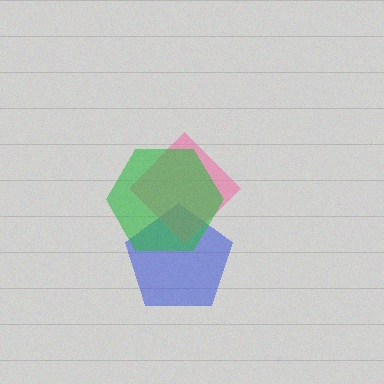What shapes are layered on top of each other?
The layered shapes are: a blue pentagon, a pink diamond, a green hexagon.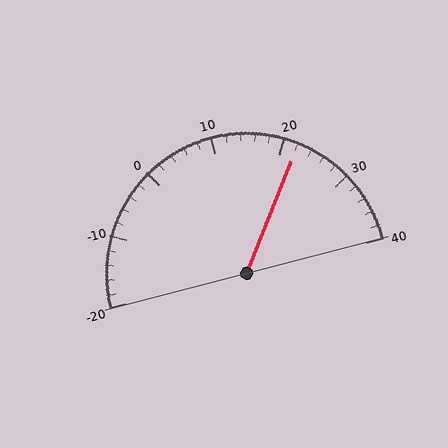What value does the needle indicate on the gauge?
The needle indicates approximately 22.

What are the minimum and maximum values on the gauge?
The gauge ranges from -20 to 40.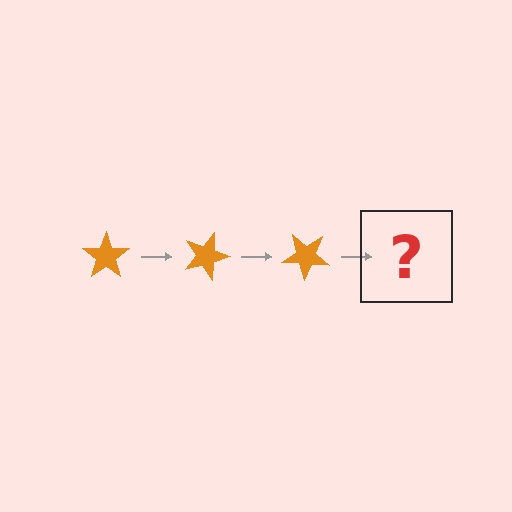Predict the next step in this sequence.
The next step is an orange star rotated 60 degrees.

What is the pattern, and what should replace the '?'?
The pattern is that the star rotates 20 degrees each step. The '?' should be an orange star rotated 60 degrees.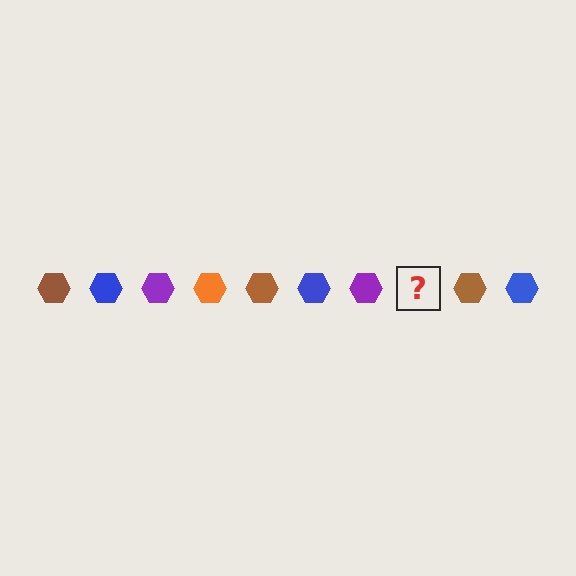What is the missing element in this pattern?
The missing element is an orange hexagon.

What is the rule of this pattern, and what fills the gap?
The rule is that the pattern cycles through brown, blue, purple, orange hexagons. The gap should be filled with an orange hexagon.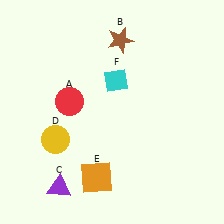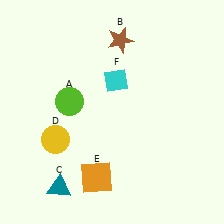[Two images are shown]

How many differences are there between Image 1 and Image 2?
There are 2 differences between the two images.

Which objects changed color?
A changed from red to lime. C changed from purple to teal.